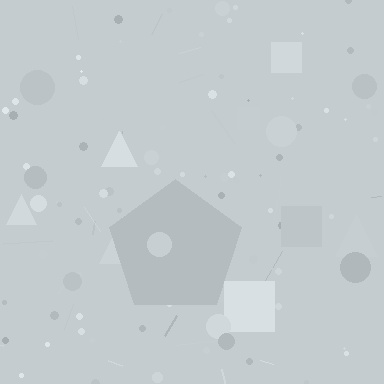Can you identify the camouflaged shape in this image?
The camouflaged shape is a pentagon.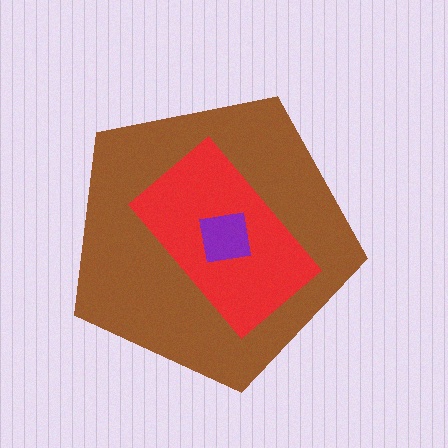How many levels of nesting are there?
3.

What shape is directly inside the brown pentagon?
The red rectangle.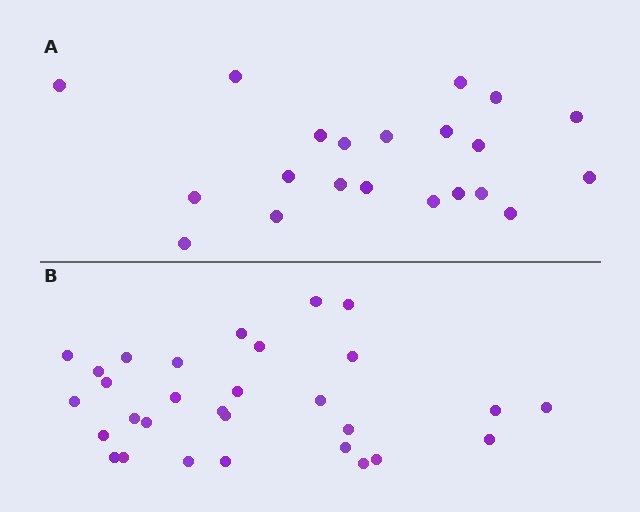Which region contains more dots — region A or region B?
Region B (the bottom region) has more dots.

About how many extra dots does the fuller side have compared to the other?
Region B has roughly 8 or so more dots than region A.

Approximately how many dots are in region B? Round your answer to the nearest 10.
About 30 dots.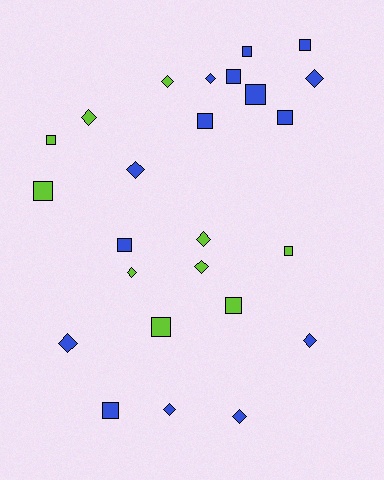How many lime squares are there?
There are 5 lime squares.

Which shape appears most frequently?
Square, with 13 objects.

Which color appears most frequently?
Blue, with 15 objects.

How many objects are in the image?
There are 25 objects.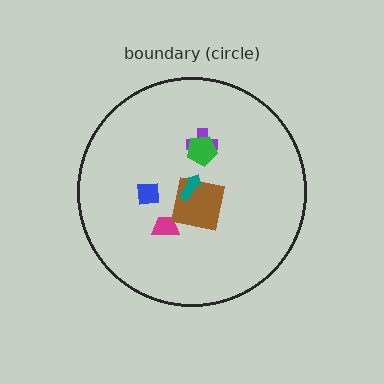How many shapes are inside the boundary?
6 inside, 0 outside.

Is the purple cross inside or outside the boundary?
Inside.